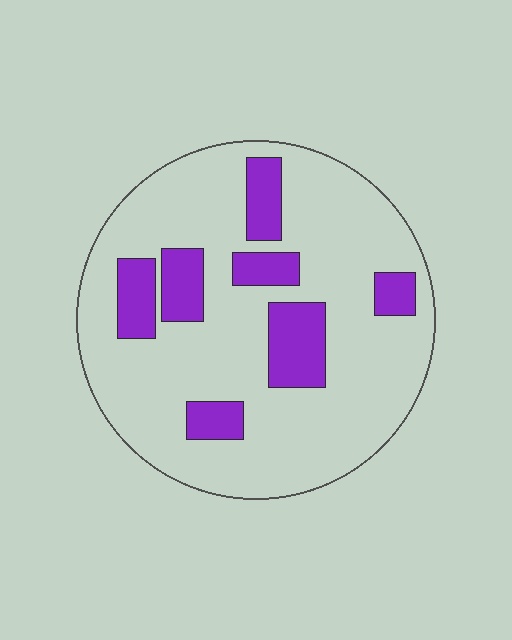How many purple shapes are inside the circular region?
7.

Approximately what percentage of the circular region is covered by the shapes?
Approximately 20%.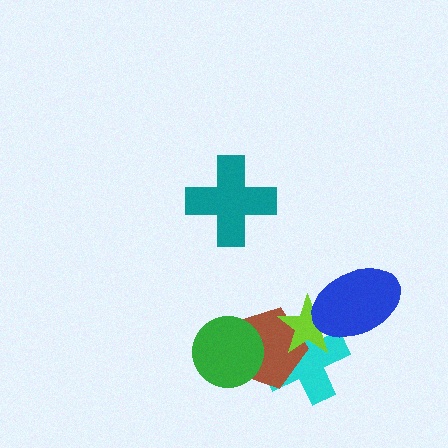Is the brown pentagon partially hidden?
Yes, it is partially covered by another shape.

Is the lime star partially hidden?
Yes, it is partially covered by another shape.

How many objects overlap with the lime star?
3 objects overlap with the lime star.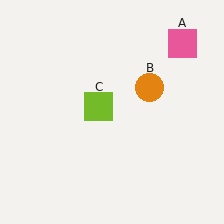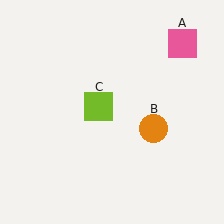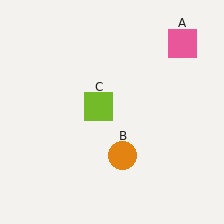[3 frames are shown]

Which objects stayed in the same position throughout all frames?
Pink square (object A) and lime square (object C) remained stationary.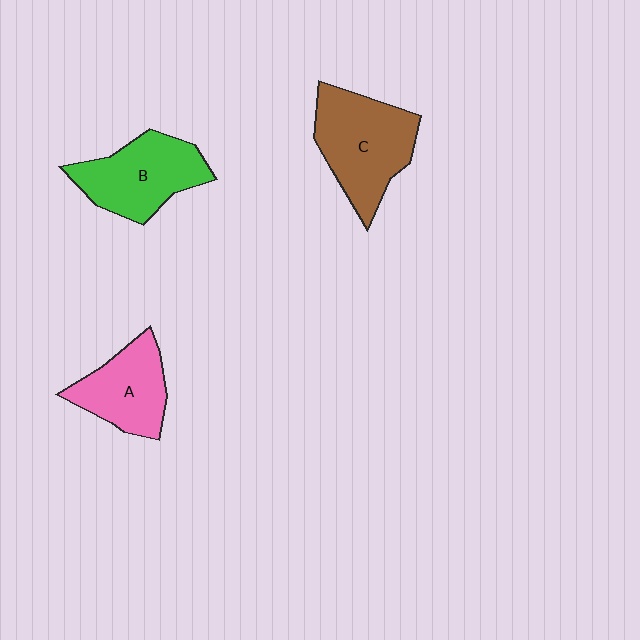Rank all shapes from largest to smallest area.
From largest to smallest: C (brown), B (green), A (pink).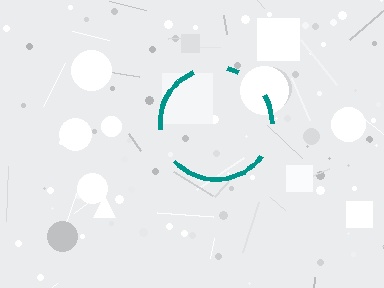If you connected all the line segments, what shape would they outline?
They would outline a circle.